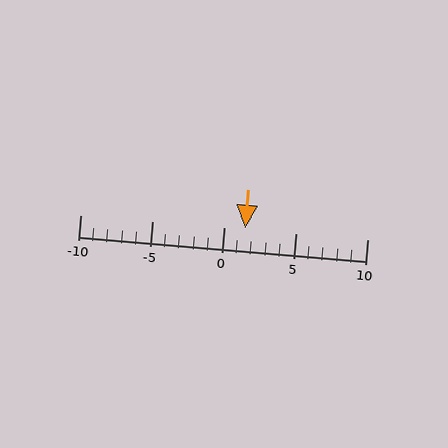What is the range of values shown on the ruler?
The ruler shows values from -10 to 10.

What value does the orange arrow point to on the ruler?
The orange arrow points to approximately 2.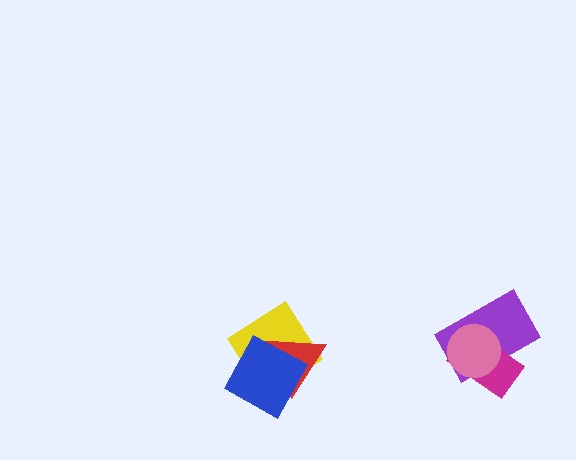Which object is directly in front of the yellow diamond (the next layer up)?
The red triangle is directly in front of the yellow diamond.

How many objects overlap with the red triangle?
2 objects overlap with the red triangle.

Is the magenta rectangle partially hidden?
Yes, it is partially covered by another shape.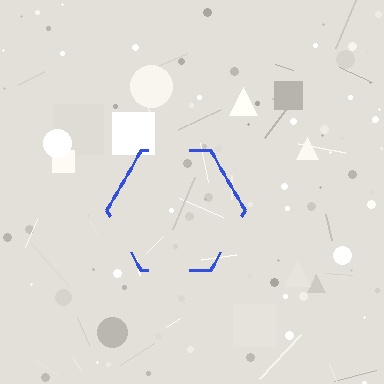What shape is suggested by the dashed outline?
The dashed outline suggests a hexagon.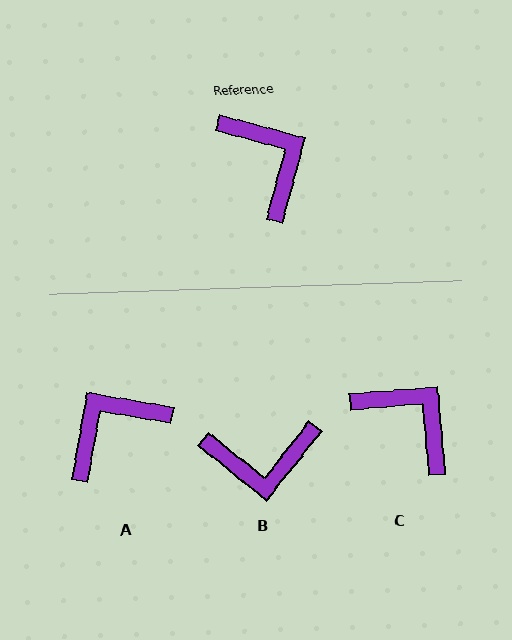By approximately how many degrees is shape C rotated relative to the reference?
Approximately 20 degrees counter-clockwise.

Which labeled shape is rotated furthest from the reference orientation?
B, about 114 degrees away.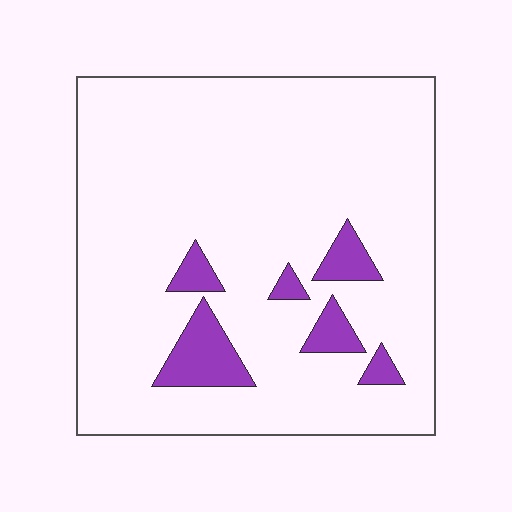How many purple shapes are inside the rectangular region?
6.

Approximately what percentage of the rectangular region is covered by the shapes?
Approximately 10%.